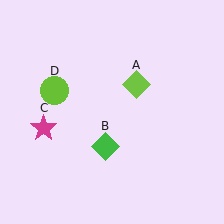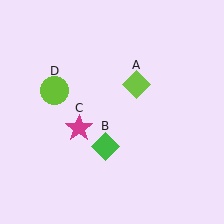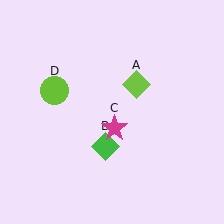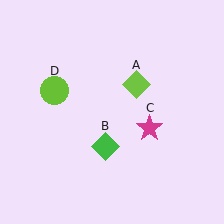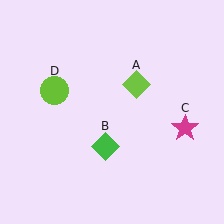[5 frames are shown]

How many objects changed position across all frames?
1 object changed position: magenta star (object C).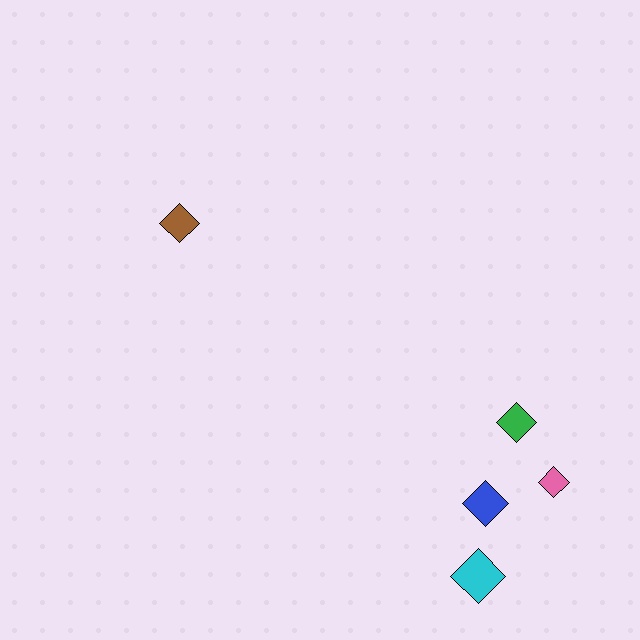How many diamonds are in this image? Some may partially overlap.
There are 5 diamonds.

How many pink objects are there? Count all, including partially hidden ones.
There is 1 pink object.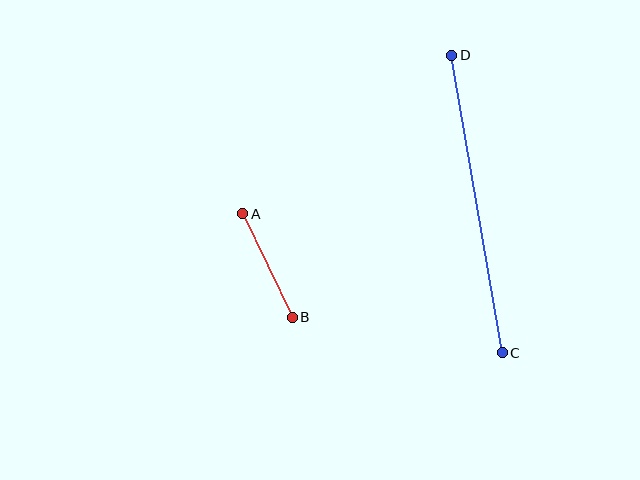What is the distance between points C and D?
The distance is approximately 302 pixels.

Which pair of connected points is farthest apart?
Points C and D are farthest apart.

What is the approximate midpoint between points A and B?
The midpoint is at approximately (268, 265) pixels.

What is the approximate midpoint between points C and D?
The midpoint is at approximately (477, 204) pixels.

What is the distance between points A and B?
The distance is approximately 115 pixels.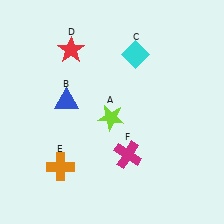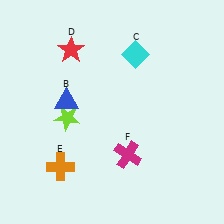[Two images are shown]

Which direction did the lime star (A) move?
The lime star (A) moved left.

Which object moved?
The lime star (A) moved left.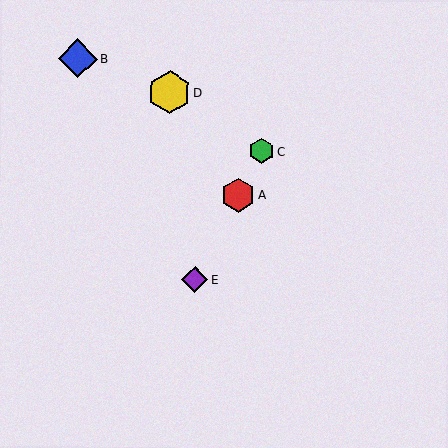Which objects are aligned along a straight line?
Objects A, C, E are aligned along a straight line.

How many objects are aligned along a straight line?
3 objects (A, C, E) are aligned along a straight line.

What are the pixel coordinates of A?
Object A is at (238, 195).